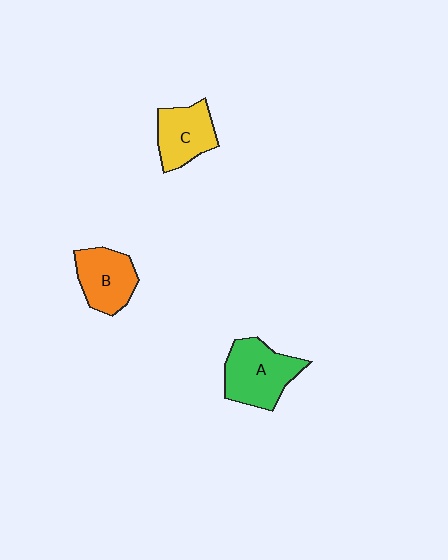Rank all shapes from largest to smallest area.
From largest to smallest: A (green), B (orange), C (yellow).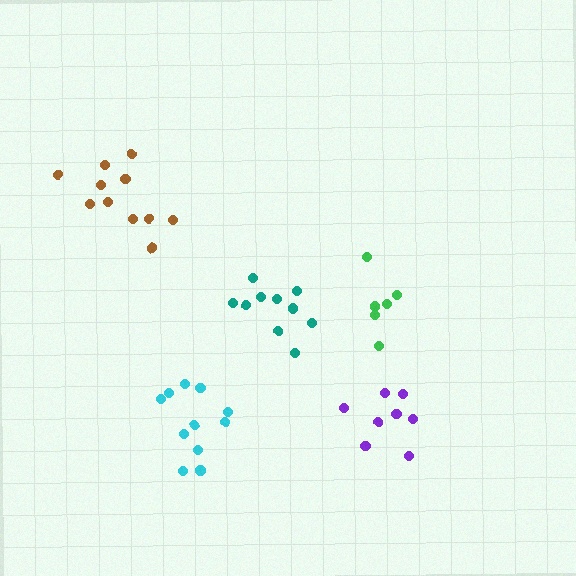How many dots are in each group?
Group 1: 8 dots, Group 2: 11 dots, Group 3: 6 dots, Group 4: 11 dots, Group 5: 10 dots (46 total).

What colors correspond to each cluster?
The clusters are colored: purple, brown, green, cyan, teal.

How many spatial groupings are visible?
There are 5 spatial groupings.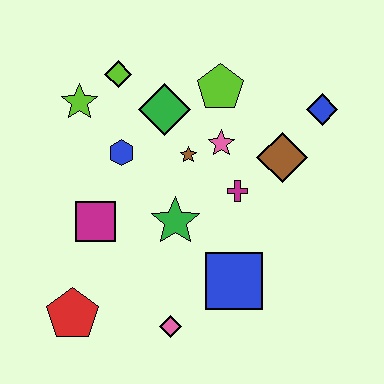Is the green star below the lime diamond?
Yes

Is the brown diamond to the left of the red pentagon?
No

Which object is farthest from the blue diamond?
The red pentagon is farthest from the blue diamond.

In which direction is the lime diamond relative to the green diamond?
The lime diamond is to the left of the green diamond.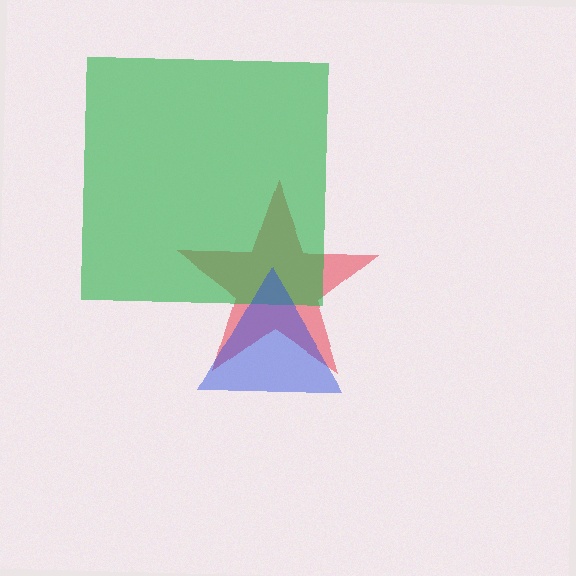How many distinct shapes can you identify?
There are 3 distinct shapes: a red star, a green square, a blue triangle.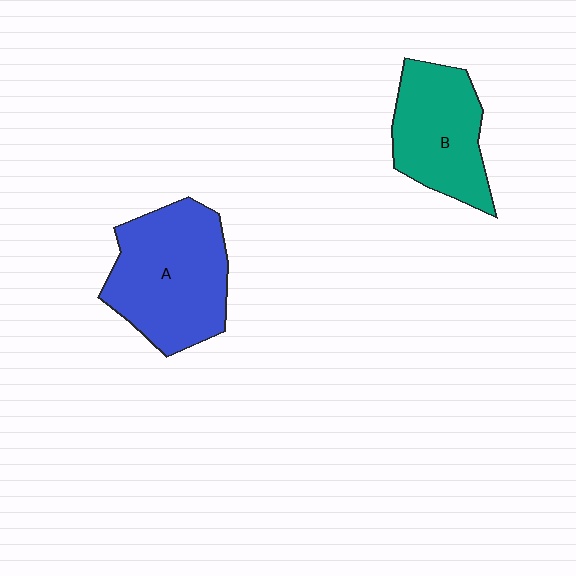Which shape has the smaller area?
Shape B (teal).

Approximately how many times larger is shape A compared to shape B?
Approximately 1.3 times.